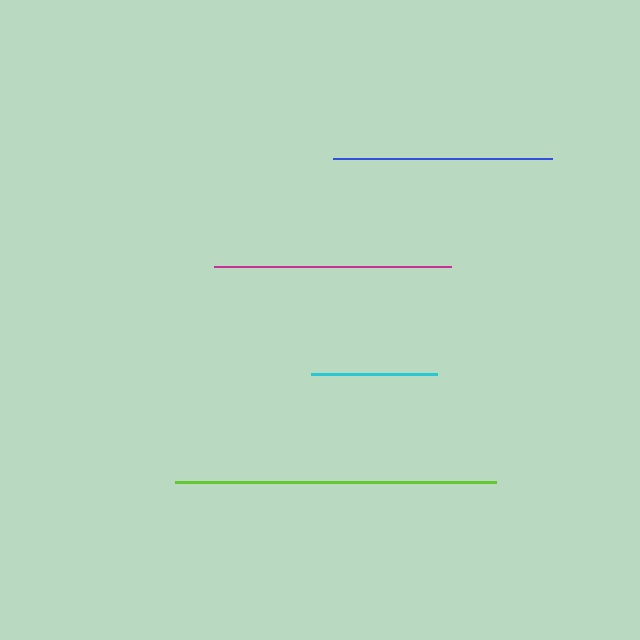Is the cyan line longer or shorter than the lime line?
The lime line is longer than the cyan line.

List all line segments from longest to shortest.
From longest to shortest: lime, magenta, blue, cyan.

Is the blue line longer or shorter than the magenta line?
The magenta line is longer than the blue line.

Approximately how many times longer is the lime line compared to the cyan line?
The lime line is approximately 2.6 times the length of the cyan line.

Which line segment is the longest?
The lime line is the longest at approximately 321 pixels.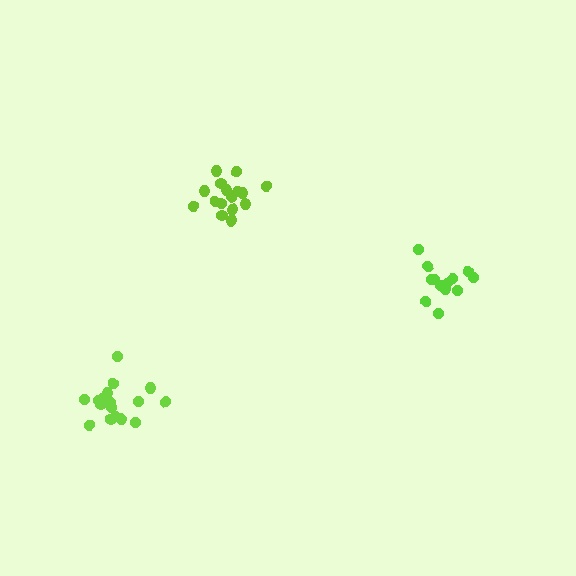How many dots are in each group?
Group 1: 16 dots, Group 2: 17 dots, Group 3: 13 dots (46 total).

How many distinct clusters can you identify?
There are 3 distinct clusters.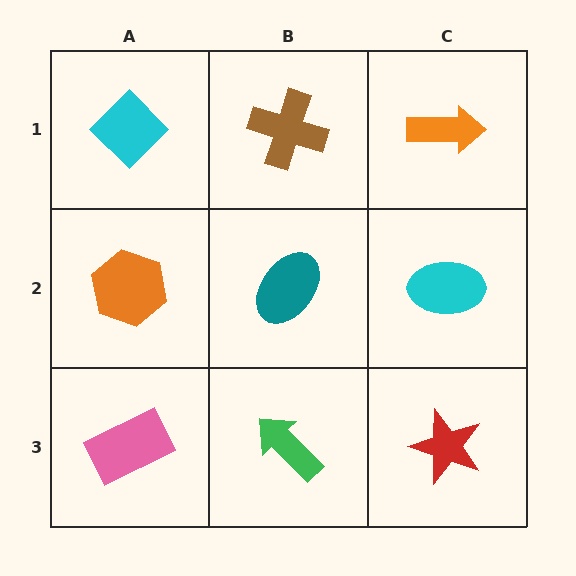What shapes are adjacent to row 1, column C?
A cyan ellipse (row 2, column C), a brown cross (row 1, column B).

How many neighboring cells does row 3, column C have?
2.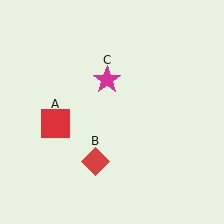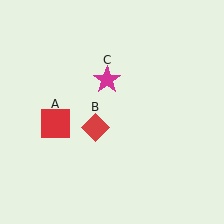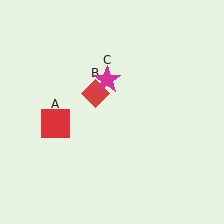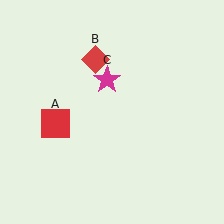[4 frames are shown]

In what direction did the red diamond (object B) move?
The red diamond (object B) moved up.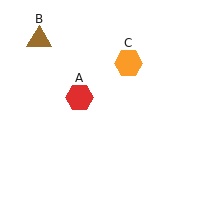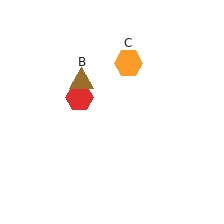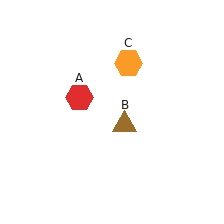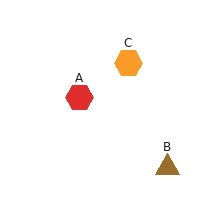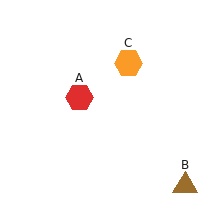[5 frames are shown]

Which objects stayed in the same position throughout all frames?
Red hexagon (object A) and orange hexagon (object C) remained stationary.